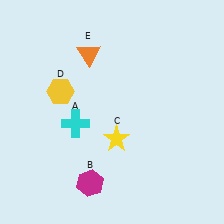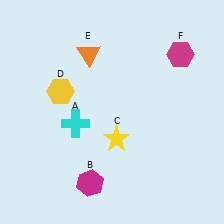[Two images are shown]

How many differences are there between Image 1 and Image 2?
There is 1 difference between the two images.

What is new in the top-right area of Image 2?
A magenta hexagon (F) was added in the top-right area of Image 2.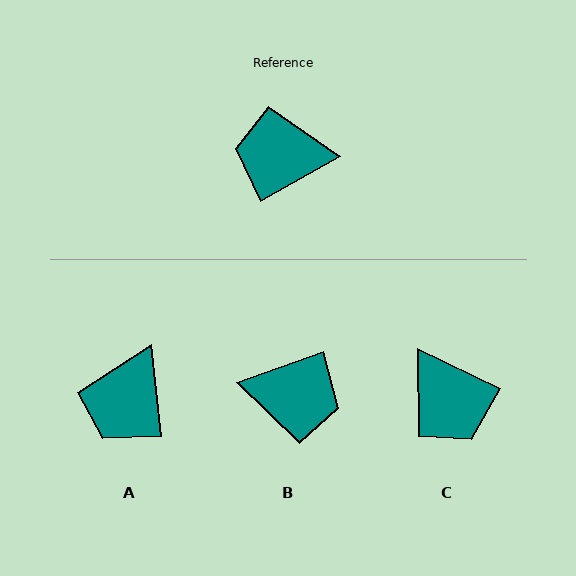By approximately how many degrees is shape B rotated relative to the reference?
Approximately 170 degrees counter-clockwise.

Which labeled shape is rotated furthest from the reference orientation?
B, about 170 degrees away.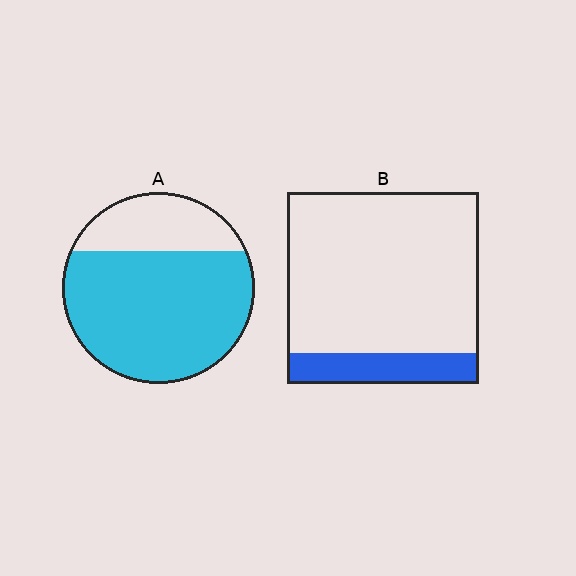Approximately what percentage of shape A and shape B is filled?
A is approximately 75% and B is approximately 15%.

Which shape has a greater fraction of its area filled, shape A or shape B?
Shape A.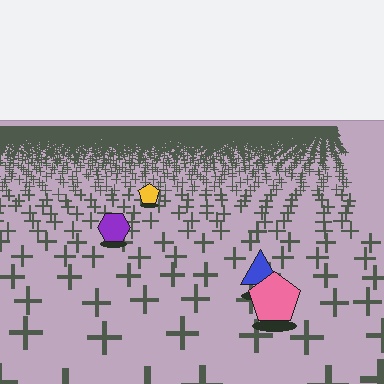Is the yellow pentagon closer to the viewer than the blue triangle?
No. The blue triangle is closer — you can tell from the texture gradient: the ground texture is coarser near it.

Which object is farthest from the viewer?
The yellow pentagon is farthest from the viewer. It appears smaller and the ground texture around it is denser.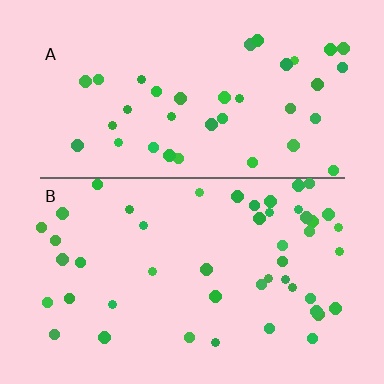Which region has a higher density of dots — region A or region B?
B (the bottom).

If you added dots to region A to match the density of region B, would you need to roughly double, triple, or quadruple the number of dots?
Approximately double.